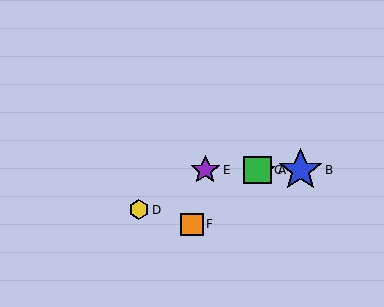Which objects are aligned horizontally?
Objects A, B, C, E are aligned horizontally.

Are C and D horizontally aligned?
No, C is at y≈170 and D is at y≈210.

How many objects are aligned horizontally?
4 objects (A, B, C, E) are aligned horizontally.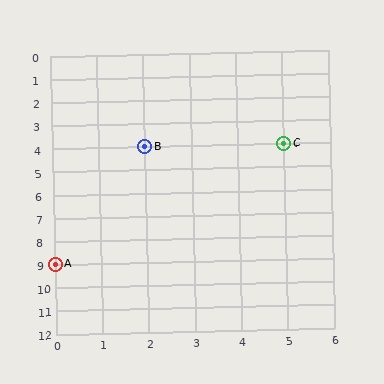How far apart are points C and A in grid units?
Points C and A are 5 columns and 5 rows apart (about 7.1 grid units diagonally).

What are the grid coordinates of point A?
Point A is at grid coordinates (0, 9).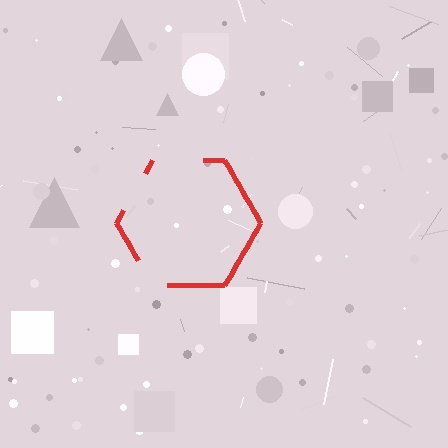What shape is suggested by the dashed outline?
The dashed outline suggests a hexagon.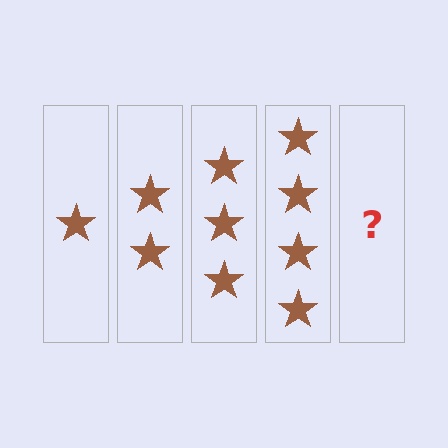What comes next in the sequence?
The next element should be 5 stars.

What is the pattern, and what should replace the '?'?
The pattern is that each step adds one more star. The '?' should be 5 stars.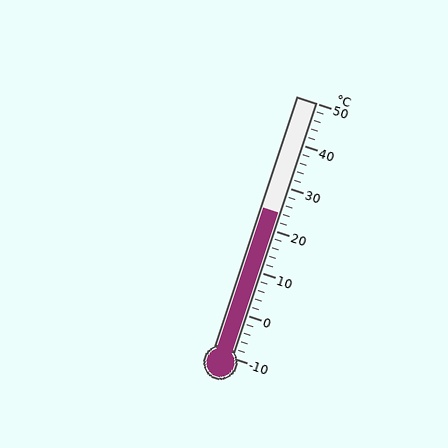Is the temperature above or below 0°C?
The temperature is above 0°C.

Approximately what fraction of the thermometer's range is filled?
The thermometer is filled to approximately 55% of its range.